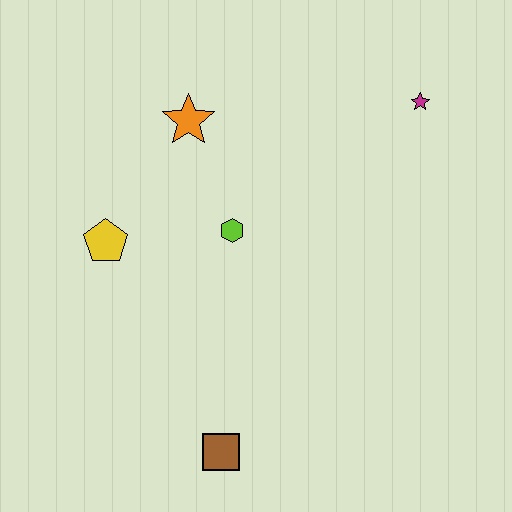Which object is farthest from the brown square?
The magenta star is farthest from the brown square.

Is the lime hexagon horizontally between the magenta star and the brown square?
Yes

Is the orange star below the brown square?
No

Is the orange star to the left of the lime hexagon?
Yes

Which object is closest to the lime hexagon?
The orange star is closest to the lime hexagon.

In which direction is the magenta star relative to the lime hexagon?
The magenta star is to the right of the lime hexagon.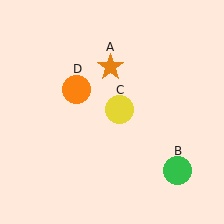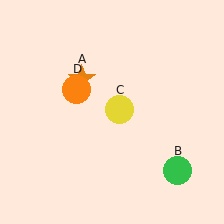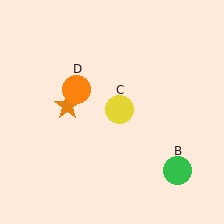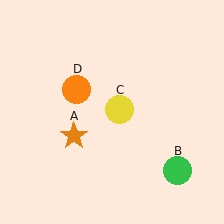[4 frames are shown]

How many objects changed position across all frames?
1 object changed position: orange star (object A).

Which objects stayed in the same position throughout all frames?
Green circle (object B) and yellow circle (object C) and orange circle (object D) remained stationary.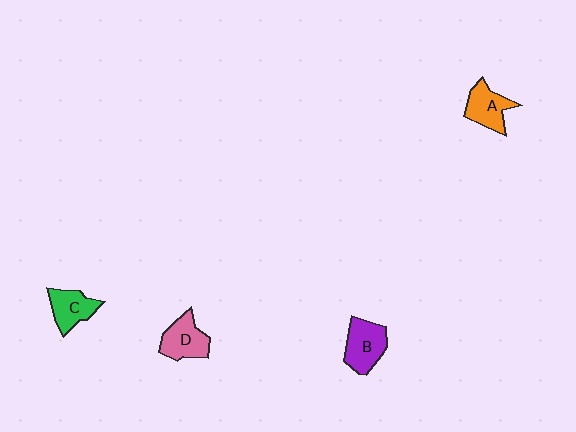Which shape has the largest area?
Shape B (purple).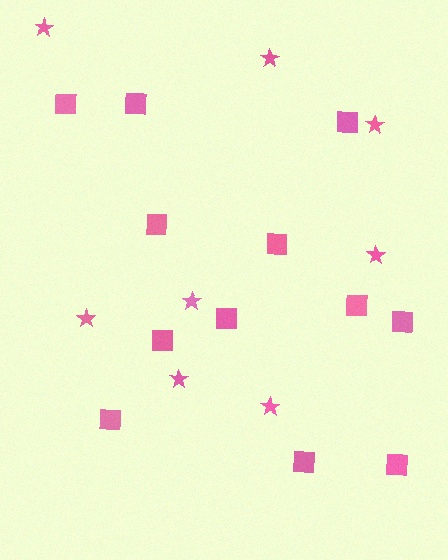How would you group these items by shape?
There are 2 groups: one group of squares (12) and one group of stars (8).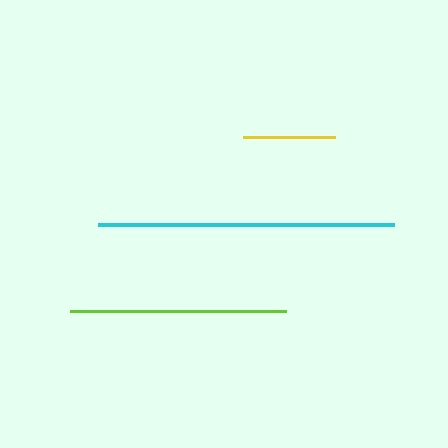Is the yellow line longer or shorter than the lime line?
The lime line is longer than the yellow line.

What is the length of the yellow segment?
The yellow segment is approximately 92 pixels long.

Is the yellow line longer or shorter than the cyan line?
The cyan line is longer than the yellow line.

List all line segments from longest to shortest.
From longest to shortest: cyan, lime, yellow.